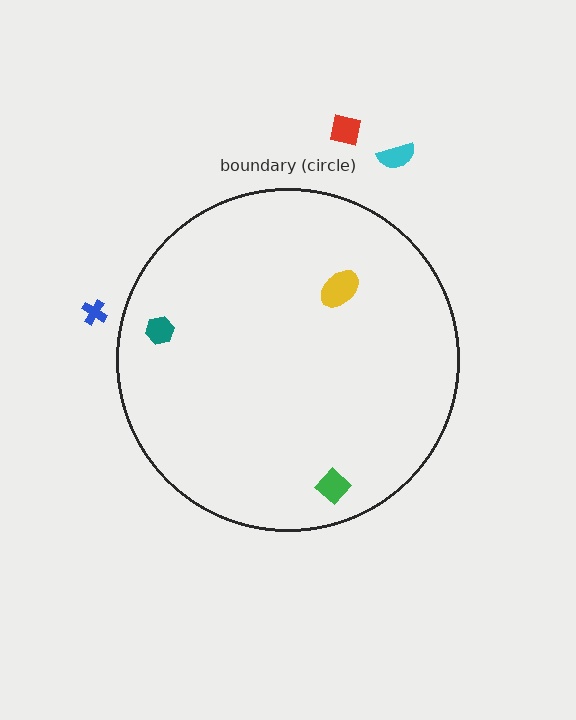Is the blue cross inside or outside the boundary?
Outside.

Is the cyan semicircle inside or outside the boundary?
Outside.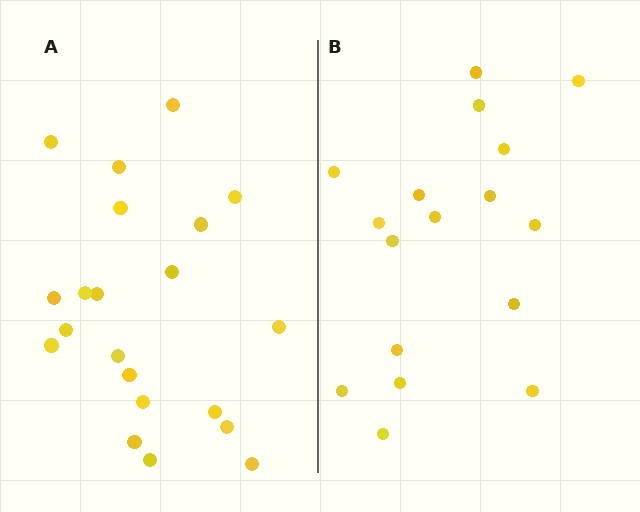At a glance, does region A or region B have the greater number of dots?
Region A (the left region) has more dots.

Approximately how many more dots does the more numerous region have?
Region A has about 4 more dots than region B.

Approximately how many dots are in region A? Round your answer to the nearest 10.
About 20 dots. (The exact count is 21, which rounds to 20.)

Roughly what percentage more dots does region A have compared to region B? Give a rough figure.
About 25% more.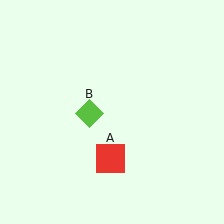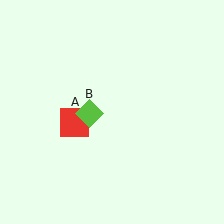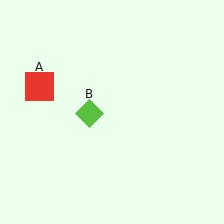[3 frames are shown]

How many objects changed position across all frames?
1 object changed position: red square (object A).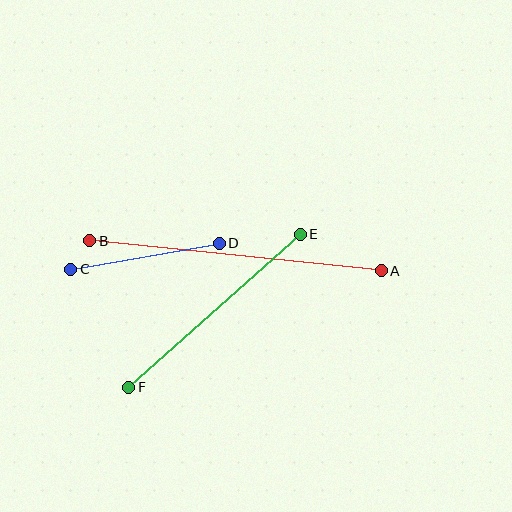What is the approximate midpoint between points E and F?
The midpoint is at approximately (214, 311) pixels.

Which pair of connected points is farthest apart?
Points A and B are farthest apart.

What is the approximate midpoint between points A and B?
The midpoint is at approximately (235, 256) pixels.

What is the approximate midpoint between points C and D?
The midpoint is at approximately (145, 256) pixels.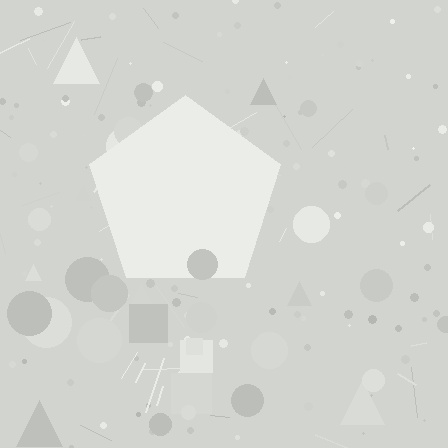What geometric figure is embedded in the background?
A pentagon is embedded in the background.